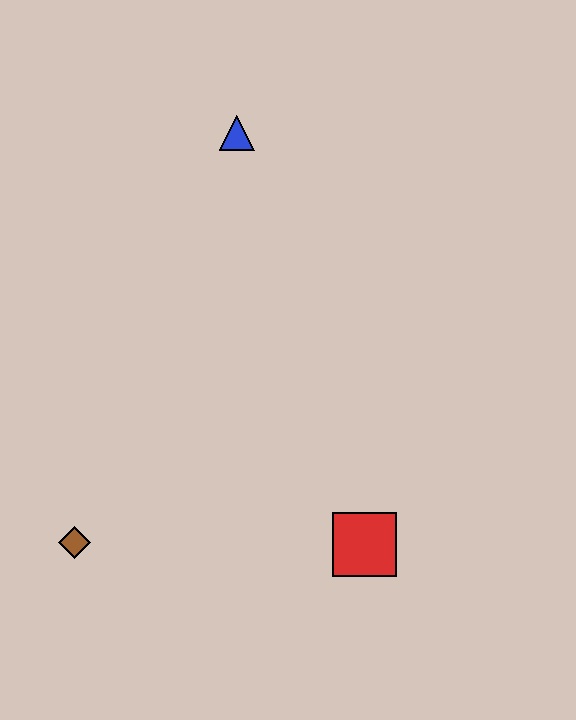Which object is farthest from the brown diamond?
The blue triangle is farthest from the brown diamond.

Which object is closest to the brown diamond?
The red square is closest to the brown diamond.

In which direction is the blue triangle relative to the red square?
The blue triangle is above the red square.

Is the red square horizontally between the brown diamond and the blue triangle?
No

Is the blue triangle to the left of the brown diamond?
No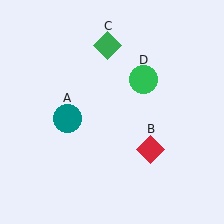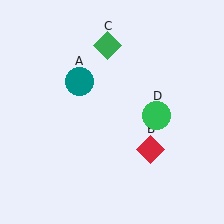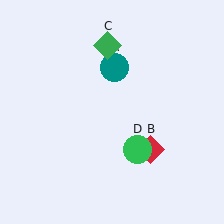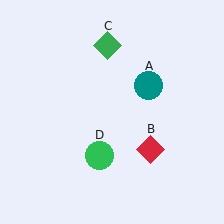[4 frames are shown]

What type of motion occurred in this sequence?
The teal circle (object A), green circle (object D) rotated clockwise around the center of the scene.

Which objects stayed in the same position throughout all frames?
Red diamond (object B) and green diamond (object C) remained stationary.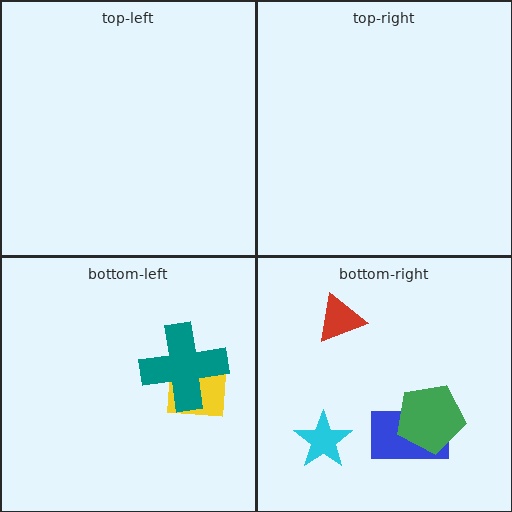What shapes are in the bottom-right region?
The cyan star, the blue rectangle, the red triangle, the green pentagon.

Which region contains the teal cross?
The bottom-left region.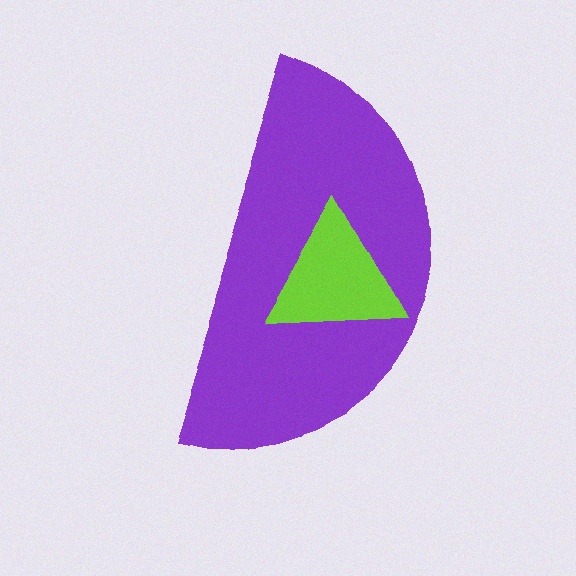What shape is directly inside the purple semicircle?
The lime triangle.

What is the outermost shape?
The purple semicircle.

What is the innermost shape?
The lime triangle.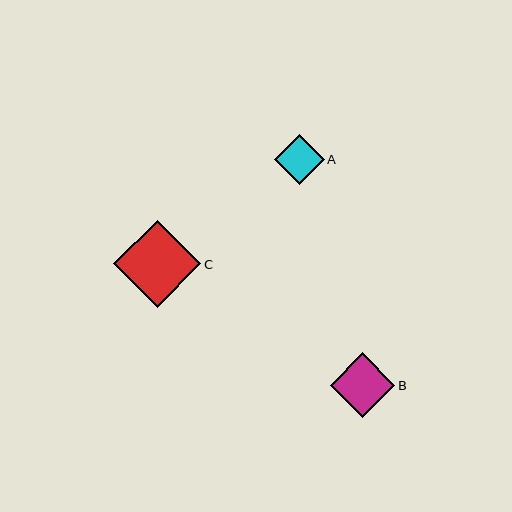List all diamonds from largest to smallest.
From largest to smallest: C, B, A.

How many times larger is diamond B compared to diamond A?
Diamond B is approximately 1.3 times the size of diamond A.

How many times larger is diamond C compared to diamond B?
Diamond C is approximately 1.4 times the size of diamond B.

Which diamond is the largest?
Diamond C is the largest with a size of approximately 87 pixels.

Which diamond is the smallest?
Diamond A is the smallest with a size of approximately 50 pixels.